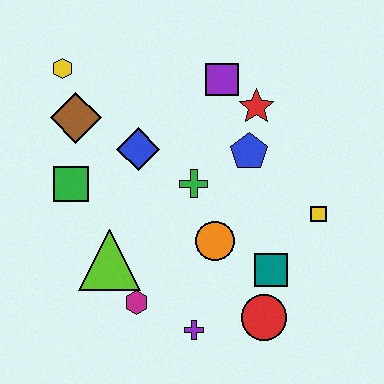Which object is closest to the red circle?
The teal square is closest to the red circle.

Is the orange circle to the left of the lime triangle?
No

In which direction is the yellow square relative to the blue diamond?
The yellow square is to the right of the blue diamond.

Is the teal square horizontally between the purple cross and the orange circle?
No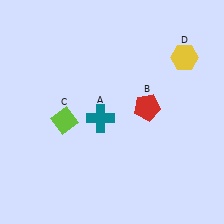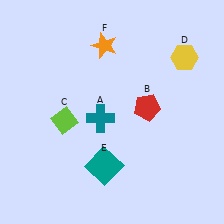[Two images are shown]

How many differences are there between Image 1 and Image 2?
There are 2 differences between the two images.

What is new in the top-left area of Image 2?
An orange star (F) was added in the top-left area of Image 2.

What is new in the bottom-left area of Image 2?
A teal square (E) was added in the bottom-left area of Image 2.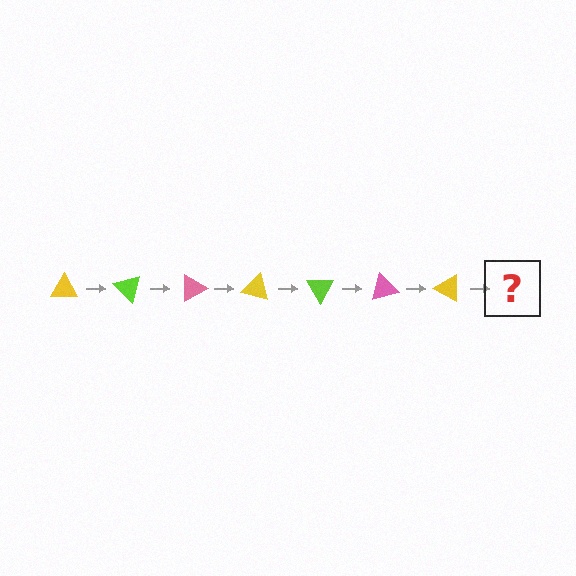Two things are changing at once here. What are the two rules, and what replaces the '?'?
The two rules are that it rotates 45 degrees each step and the color cycles through yellow, lime, and pink. The '?' should be a lime triangle, rotated 315 degrees from the start.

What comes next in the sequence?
The next element should be a lime triangle, rotated 315 degrees from the start.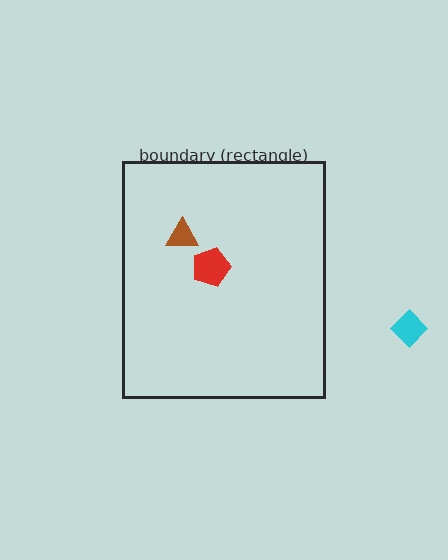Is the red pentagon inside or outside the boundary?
Inside.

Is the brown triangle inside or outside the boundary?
Inside.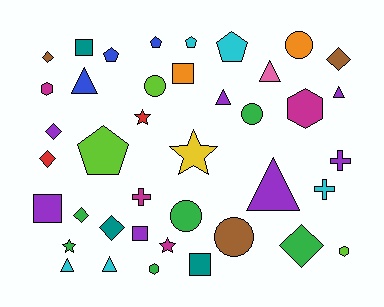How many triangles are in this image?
There are 7 triangles.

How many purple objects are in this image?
There are 7 purple objects.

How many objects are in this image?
There are 40 objects.